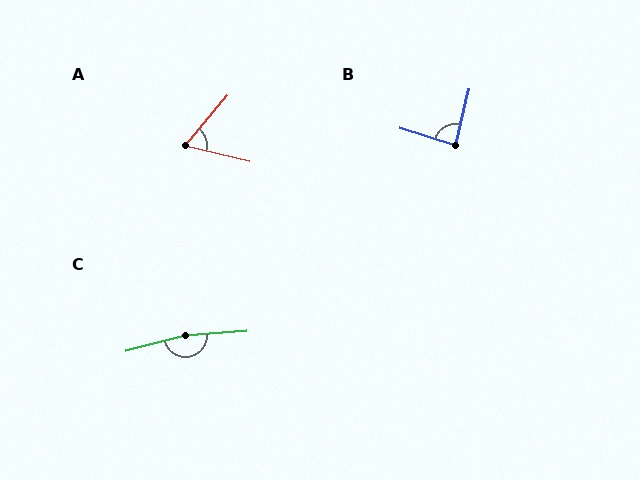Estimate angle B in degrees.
Approximately 85 degrees.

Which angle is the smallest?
A, at approximately 63 degrees.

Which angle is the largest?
C, at approximately 170 degrees.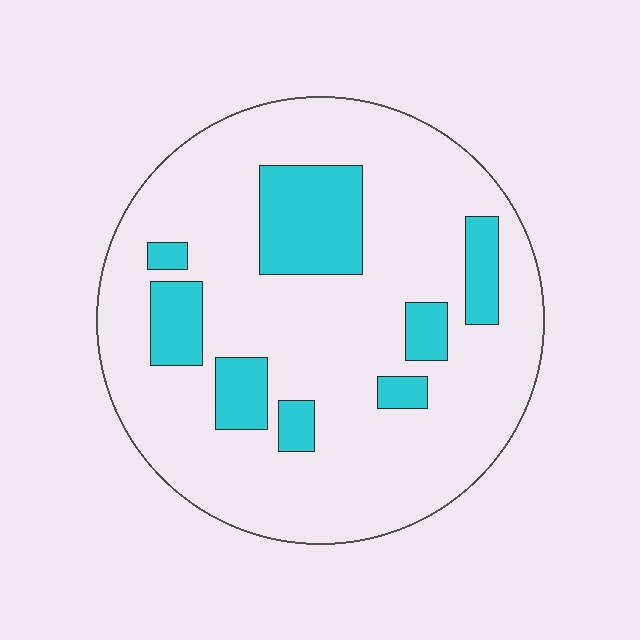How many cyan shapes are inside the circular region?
8.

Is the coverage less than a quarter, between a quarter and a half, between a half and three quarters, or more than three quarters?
Less than a quarter.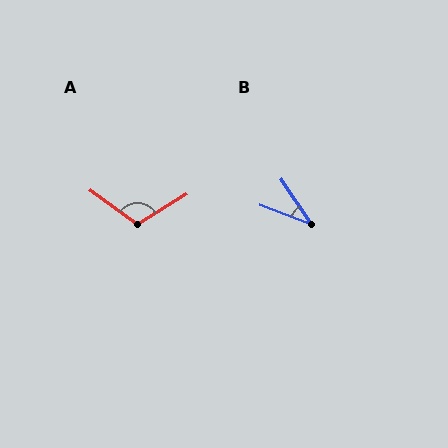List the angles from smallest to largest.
B (35°), A (113°).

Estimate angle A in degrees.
Approximately 113 degrees.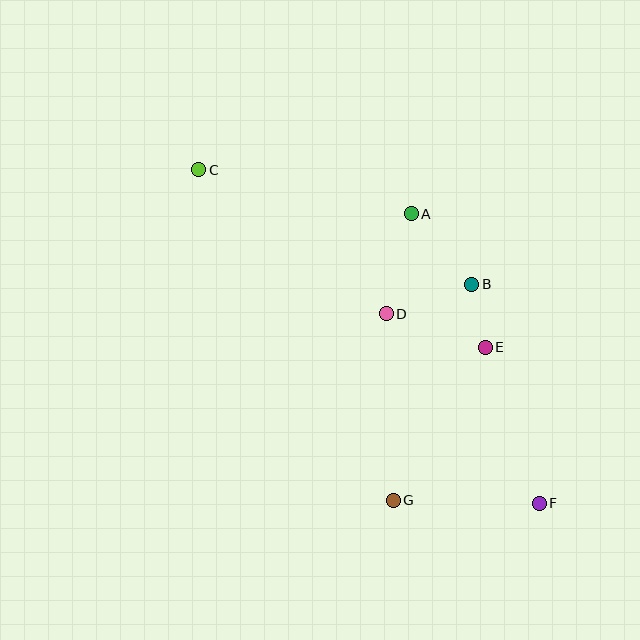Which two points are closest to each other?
Points B and E are closest to each other.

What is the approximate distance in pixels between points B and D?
The distance between B and D is approximately 90 pixels.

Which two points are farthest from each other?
Points C and F are farthest from each other.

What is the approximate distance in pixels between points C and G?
The distance between C and G is approximately 383 pixels.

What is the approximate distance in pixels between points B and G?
The distance between B and G is approximately 230 pixels.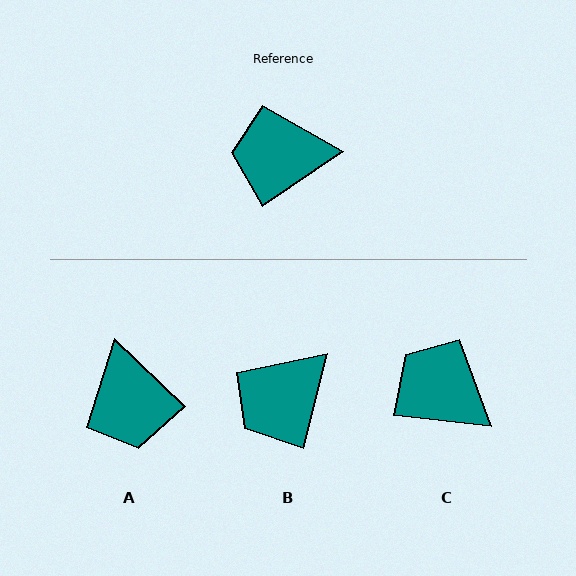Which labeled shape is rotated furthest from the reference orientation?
A, about 102 degrees away.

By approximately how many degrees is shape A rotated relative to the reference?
Approximately 102 degrees counter-clockwise.